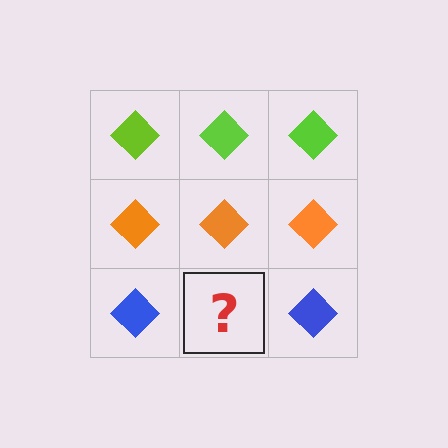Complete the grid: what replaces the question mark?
The question mark should be replaced with a blue diamond.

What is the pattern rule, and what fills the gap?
The rule is that each row has a consistent color. The gap should be filled with a blue diamond.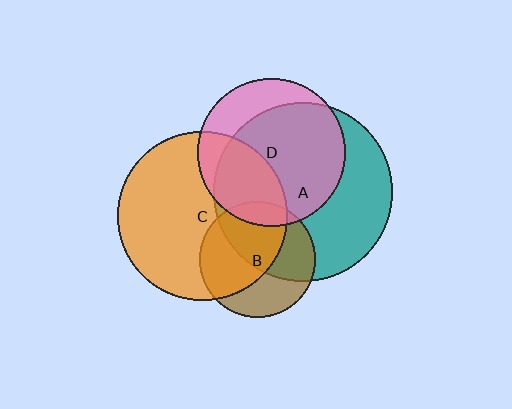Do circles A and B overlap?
Yes.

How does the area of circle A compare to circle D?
Approximately 1.5 times.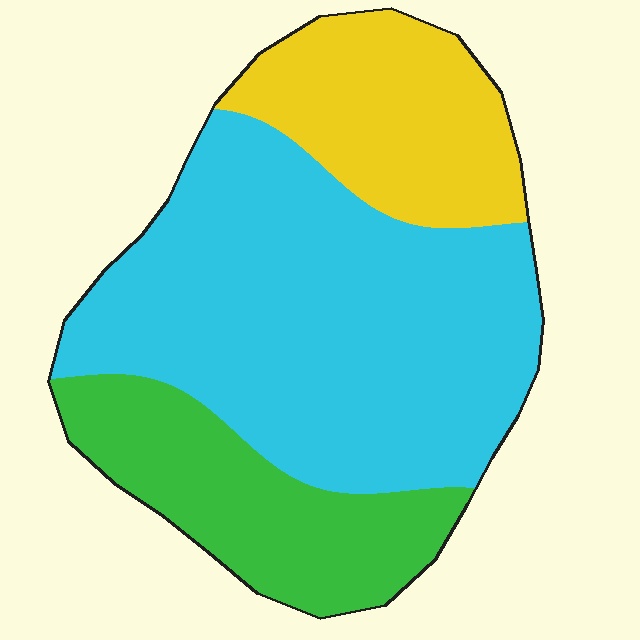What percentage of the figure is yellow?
Yellow takes up about one fifth (1/5) of the figure.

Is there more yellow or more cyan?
Cyan.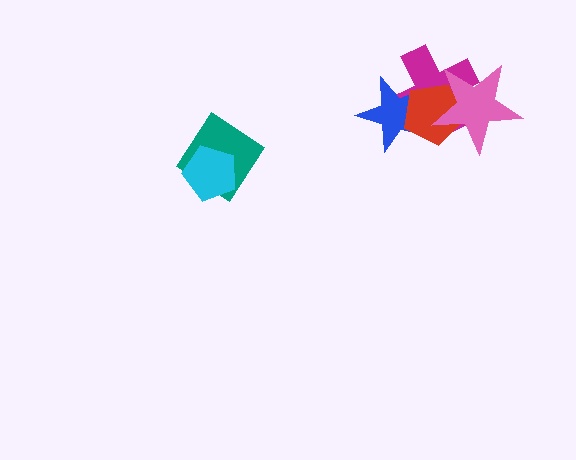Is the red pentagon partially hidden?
Yes, it is partially covered by another shape.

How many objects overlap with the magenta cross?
3 objects overlap with the magenta cross.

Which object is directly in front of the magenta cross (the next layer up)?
The blue star is directly in front of the magenta cross.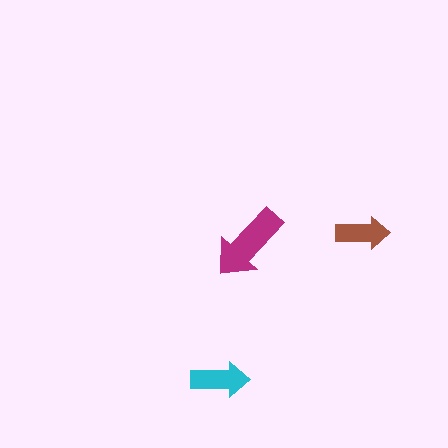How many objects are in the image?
There are 3 objects in the image.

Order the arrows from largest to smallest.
the magenta one, the cyan one, the brown one.